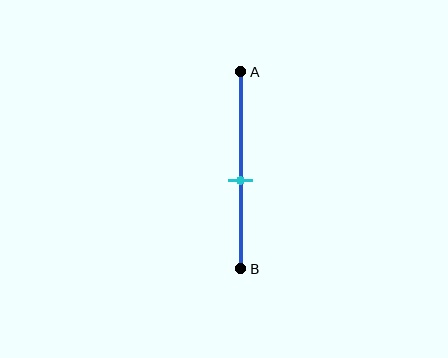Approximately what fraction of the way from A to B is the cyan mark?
The cyan mark is approximately 55% of the way from A to B.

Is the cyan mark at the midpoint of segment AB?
No, the mark is at about 55% from A, not at the 50% midpoint.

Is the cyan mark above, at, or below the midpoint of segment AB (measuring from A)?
The cyan mark is below the midpoint of segment AB.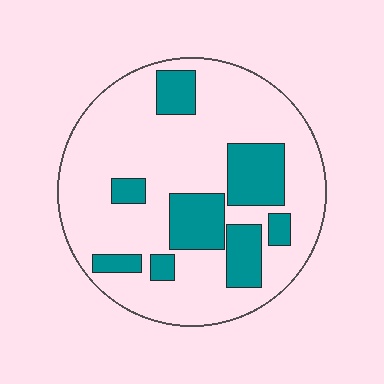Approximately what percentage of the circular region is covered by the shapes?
Approximately 25%.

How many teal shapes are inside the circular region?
8.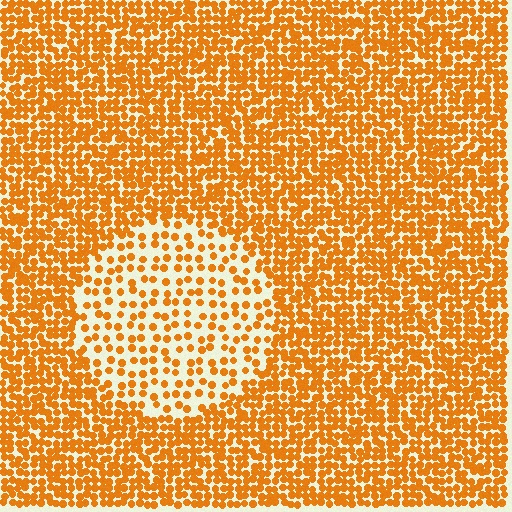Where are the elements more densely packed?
The elements are more densely packed outside the circle boundary.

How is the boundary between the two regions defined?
The boundary is defined by a change in element density (approximately 2.3x ratio). All elements are the same color, size, and shape.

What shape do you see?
I see a circle.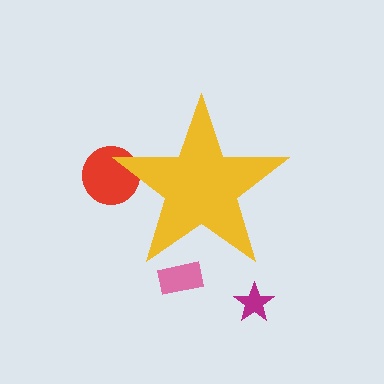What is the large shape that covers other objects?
A yellow star.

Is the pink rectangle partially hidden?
Yes, the pink rectangle is partially hidden behind the yellow star.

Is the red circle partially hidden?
Yes, the red circle is partially hidden behind the yellow star.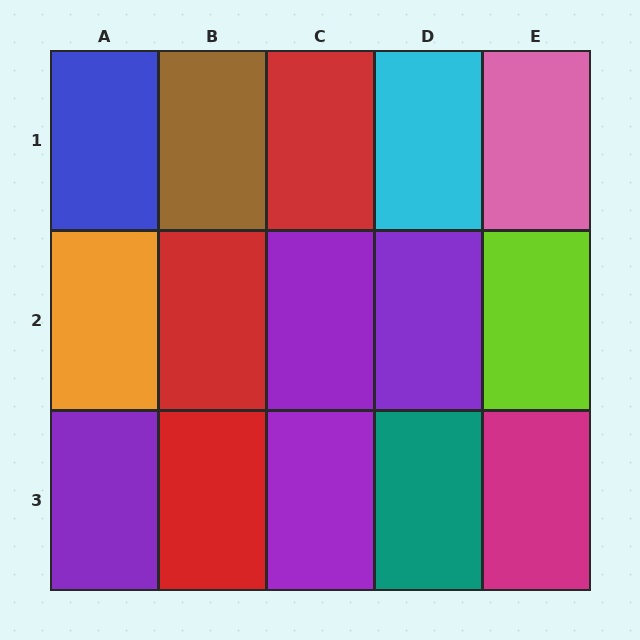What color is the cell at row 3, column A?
Purple.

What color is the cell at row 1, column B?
Brown.